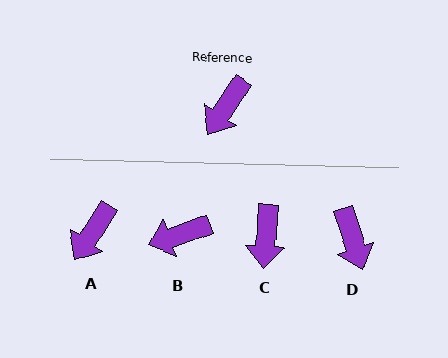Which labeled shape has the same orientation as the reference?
A.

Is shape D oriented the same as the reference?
No, it is off by about 51 degrees.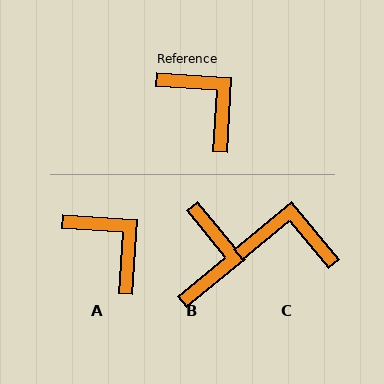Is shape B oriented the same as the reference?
No, it is off by about 47 degrees.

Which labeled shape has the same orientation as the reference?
A.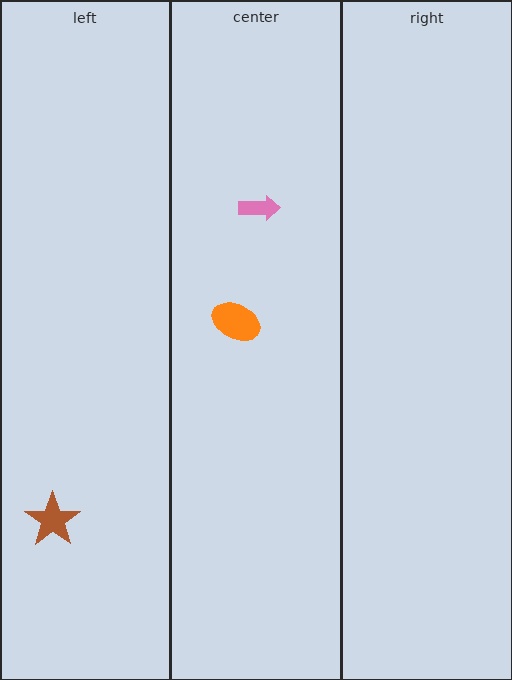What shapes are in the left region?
The brown star.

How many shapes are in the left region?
1.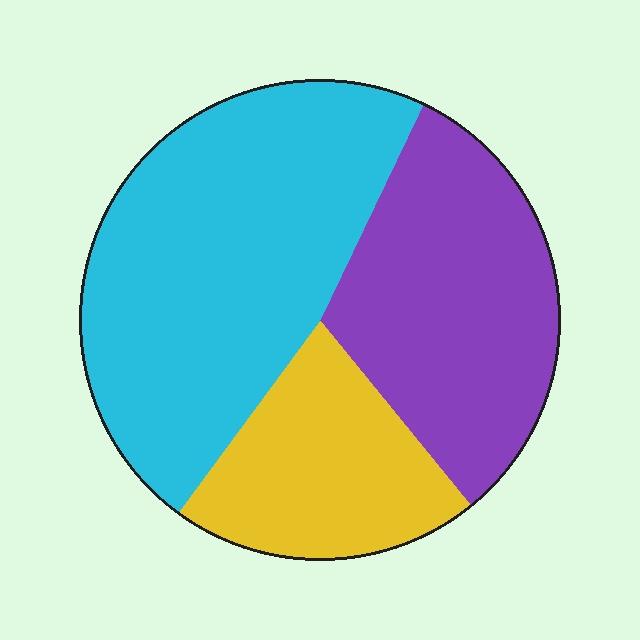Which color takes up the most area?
Cyan, at roughly 45%.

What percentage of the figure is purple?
Purple takes up between a sixth and a third of the figure.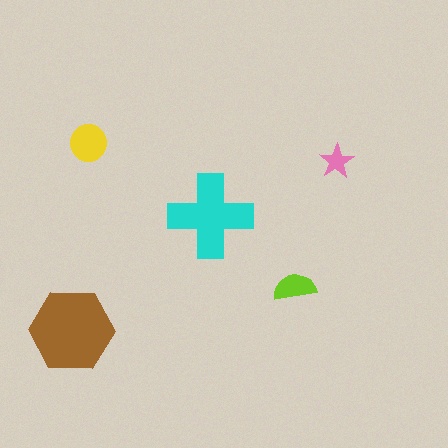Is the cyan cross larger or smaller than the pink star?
Larger.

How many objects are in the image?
There are 5 objects in the image.